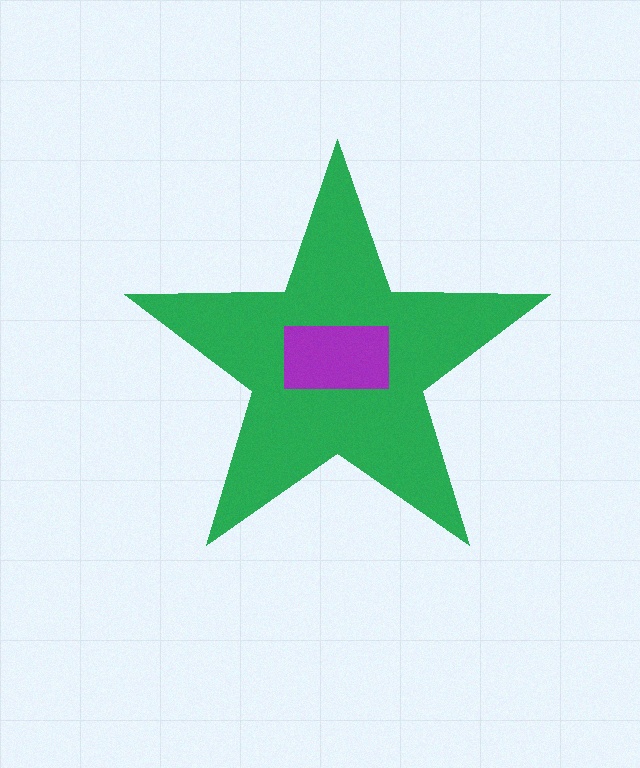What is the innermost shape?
The purple rectangle.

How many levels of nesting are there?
2.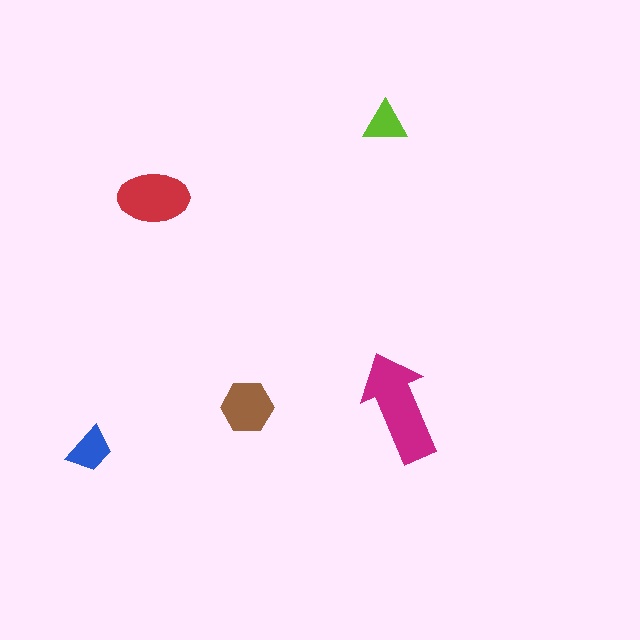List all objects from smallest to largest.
The lime triangle, the blue trapezoid, the brown hexagon, the red ellipse, the magenta arrow.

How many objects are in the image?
There are 5 objects in the image.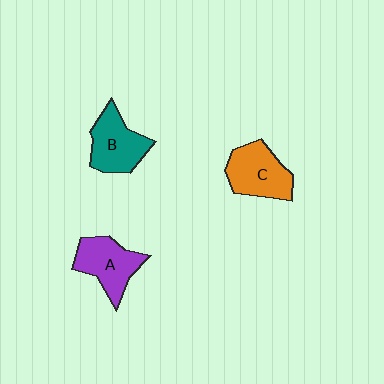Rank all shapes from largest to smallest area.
From largest to smallest: C (orange), B (teal), A (purple).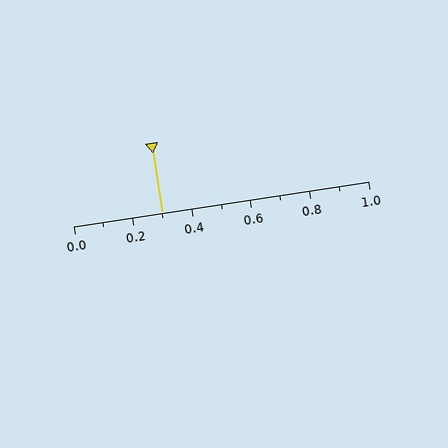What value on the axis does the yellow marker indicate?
The marker indicates approximately 0.3.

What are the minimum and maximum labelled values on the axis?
The axis runs from 0.0 to 1.0.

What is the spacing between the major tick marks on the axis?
The major ticks are spaced 0.2 apart.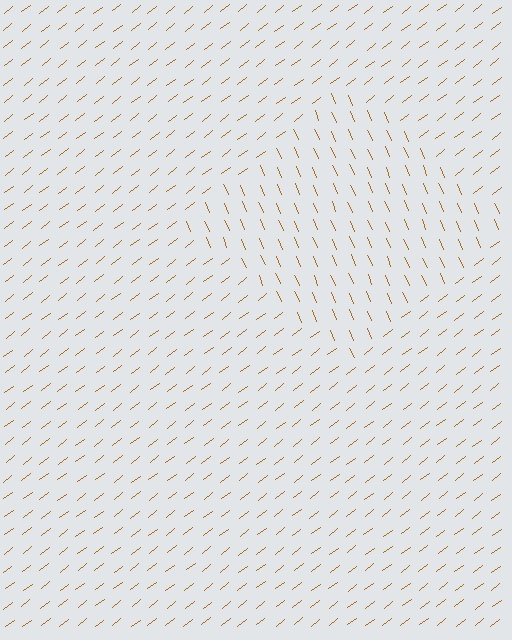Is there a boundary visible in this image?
Yes, there is a texture boundary formed by a change in line orientation.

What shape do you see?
I see a diamond.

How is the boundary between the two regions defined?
The boundary is defined purely by a change in line orientation (approximately 76 degrees difference). All lines are the same color and thickness.